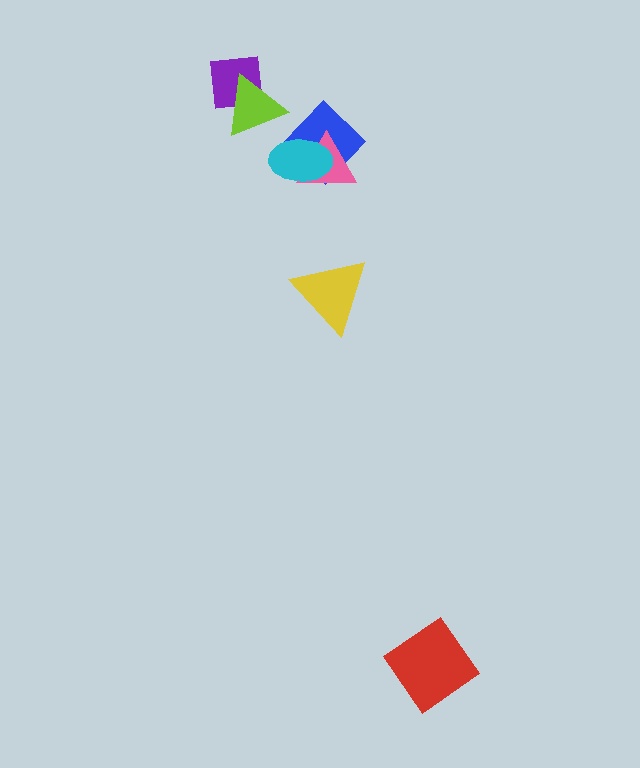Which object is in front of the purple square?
The lime triangle is in front of the purple square.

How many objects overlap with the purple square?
1 object overlaps with the purple square.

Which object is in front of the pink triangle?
The cyan ellipse is in front of the pink triangle.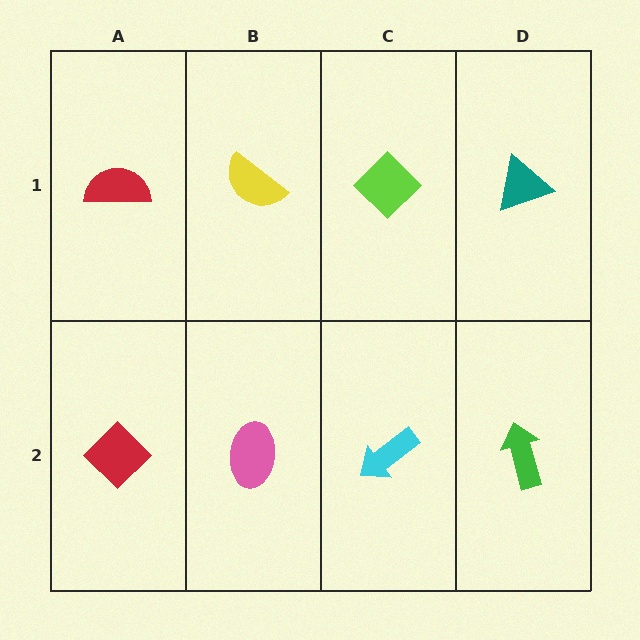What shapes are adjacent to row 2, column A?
A red semicircle (row 1, column A), a pink ellipse (row 2, column B).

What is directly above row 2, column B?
A yellow semicircle.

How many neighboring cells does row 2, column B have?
3.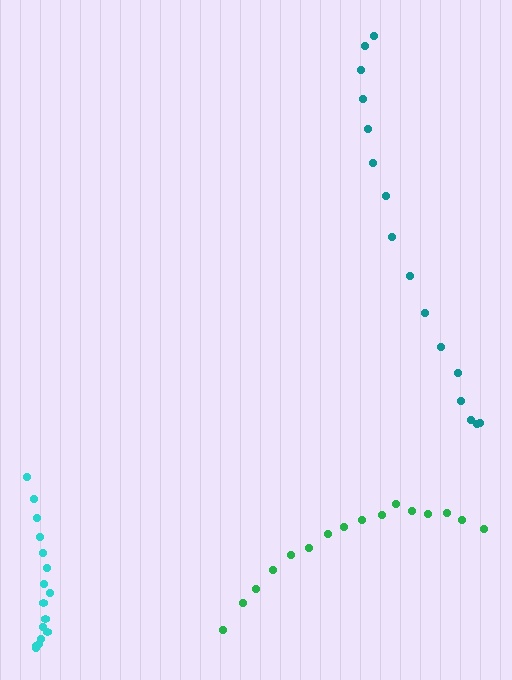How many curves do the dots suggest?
There are 3 distinct paths.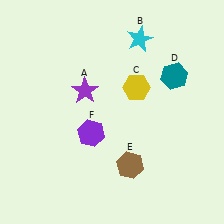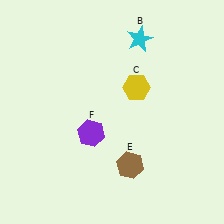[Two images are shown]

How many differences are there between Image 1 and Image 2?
There are 2 differences between the two images.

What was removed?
The purple star (A), the teal hexagon (D) were removed in Image 2.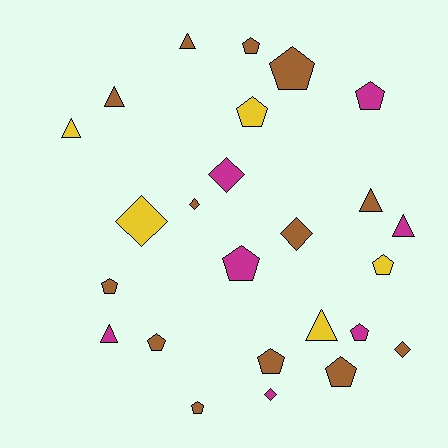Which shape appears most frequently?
Pentagon, with 12 objects.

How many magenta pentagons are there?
There are 3 magenta pentagons.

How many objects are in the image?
There are 25 objects.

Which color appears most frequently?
Brown, with 13 objects.